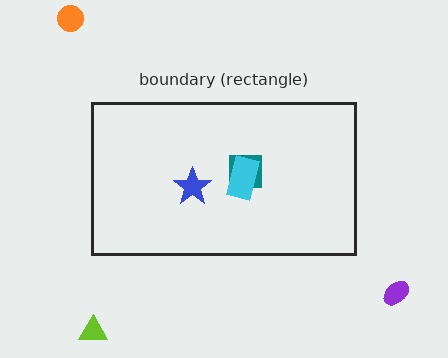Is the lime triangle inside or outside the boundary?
Outside.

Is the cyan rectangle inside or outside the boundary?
Inside.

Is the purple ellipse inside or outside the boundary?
Outside.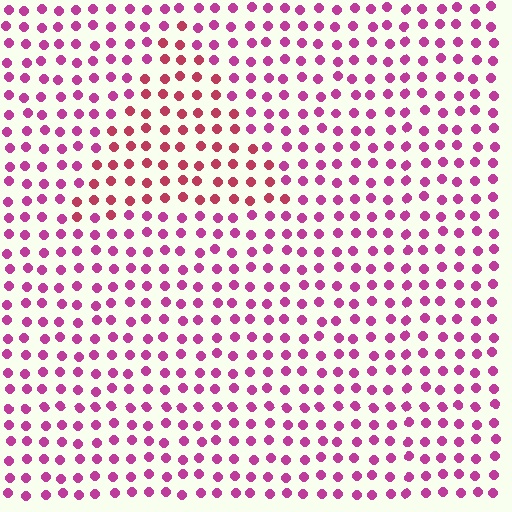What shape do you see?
I see a triangle.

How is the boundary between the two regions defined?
The boundary is defined purely by a slight shift in hue (about 29 degrees). Spacing, size, and orientation are identical on both sides.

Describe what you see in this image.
The image is filled with small magenta elements in a uniform arrangement. A triangle-shaped region is visible where the elements are tinted to a slightly different hue, forming a subtle color boundary.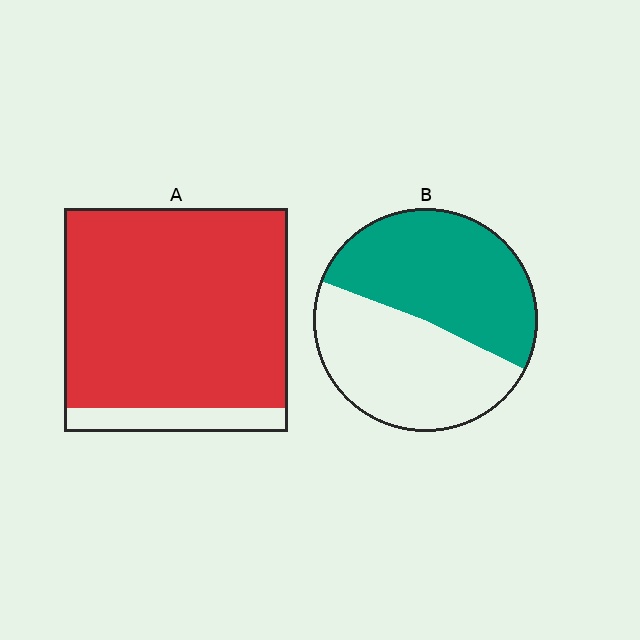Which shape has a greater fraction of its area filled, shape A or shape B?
Shape A.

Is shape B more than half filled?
Roughly half.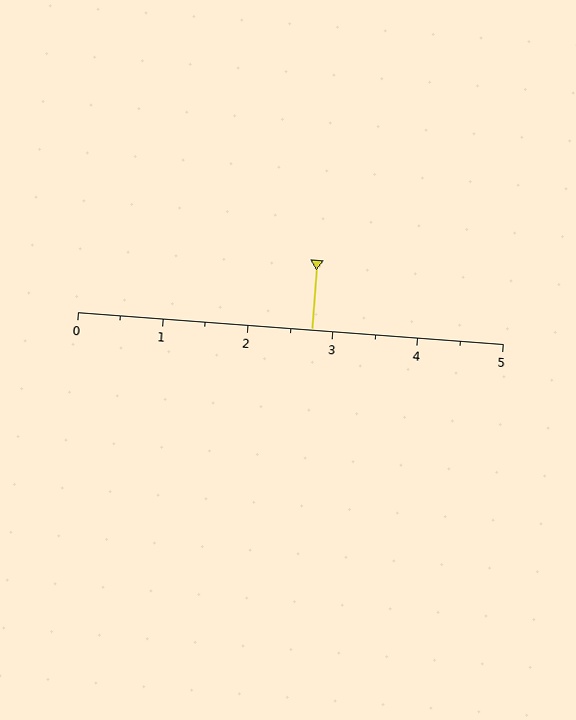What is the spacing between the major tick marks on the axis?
The major ticks are spaced 1 apart.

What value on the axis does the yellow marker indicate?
The marker indicates approximately 2.8.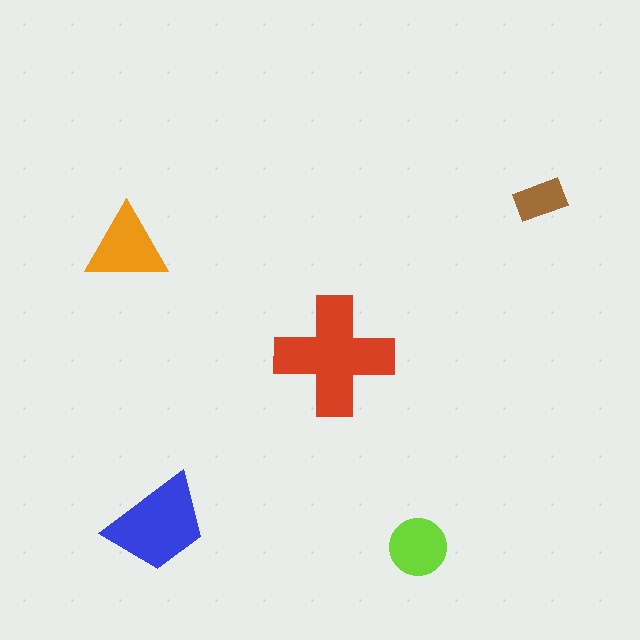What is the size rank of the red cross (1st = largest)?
1st.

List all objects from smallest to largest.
The brown rectangle, the lime circle, the orange triangle, the blue trapezoid, the red cross.